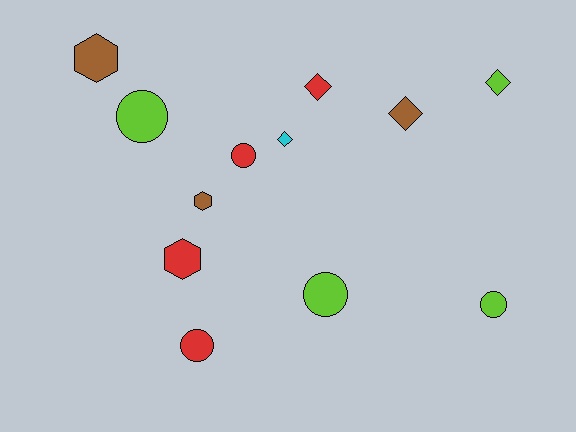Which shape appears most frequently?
Circle, with 5 objects.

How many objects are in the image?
There are 12 objects.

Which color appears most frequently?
Lime, with 4 objects.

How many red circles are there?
There are 2 red circles.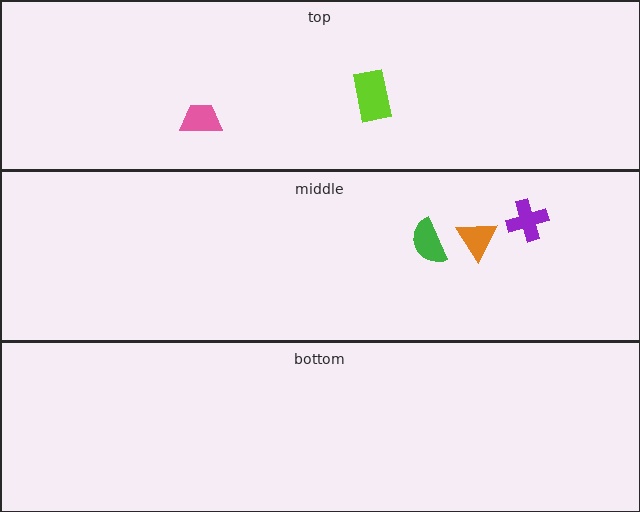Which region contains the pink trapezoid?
The top region.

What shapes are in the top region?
The lime rectangle, the pink trapezoid.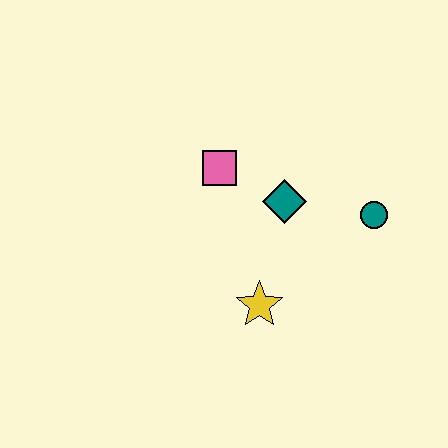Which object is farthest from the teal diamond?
The yellow star is farthest from the teal diamond.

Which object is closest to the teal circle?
The teal diamond is closest to the teal circle.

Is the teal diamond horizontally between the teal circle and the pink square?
Yes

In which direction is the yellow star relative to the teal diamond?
The yellow star is below the teal diamond.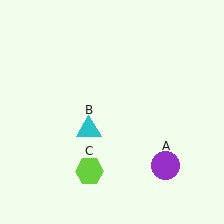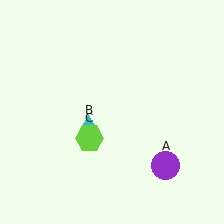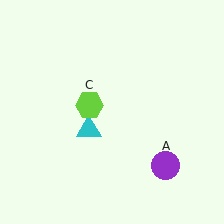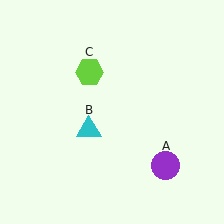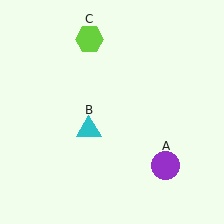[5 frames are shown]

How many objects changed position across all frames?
1 object changed position: lime hexagon (object C).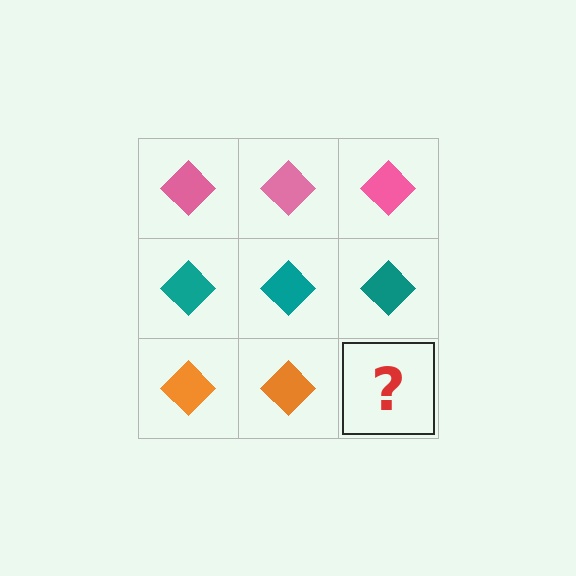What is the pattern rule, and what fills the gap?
The rule is that each row has a consistent color. The gap should be filled with an orange diamond.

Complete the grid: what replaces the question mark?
The question mark should be replaced with an orange diamond.